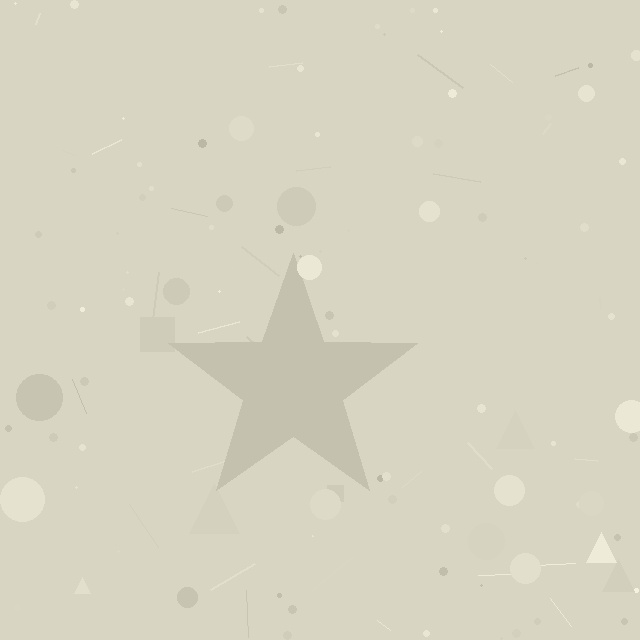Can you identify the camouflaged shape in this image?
The camouflaged shape is a star.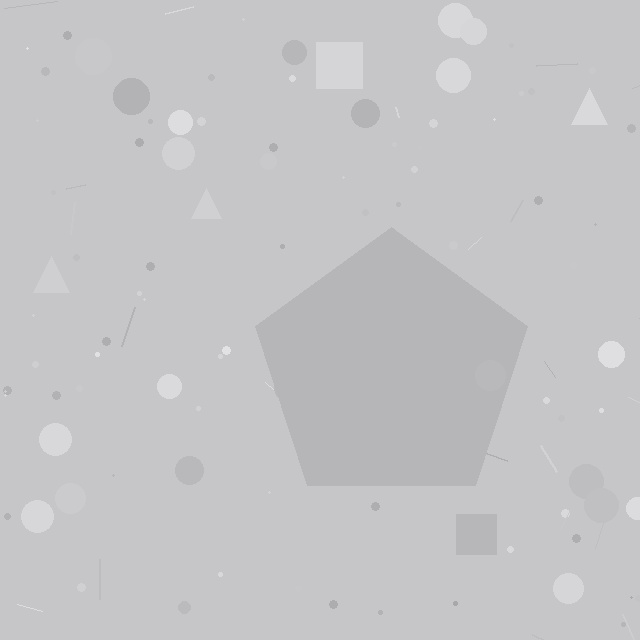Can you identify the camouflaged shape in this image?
The camouflaged shape is a pentagon.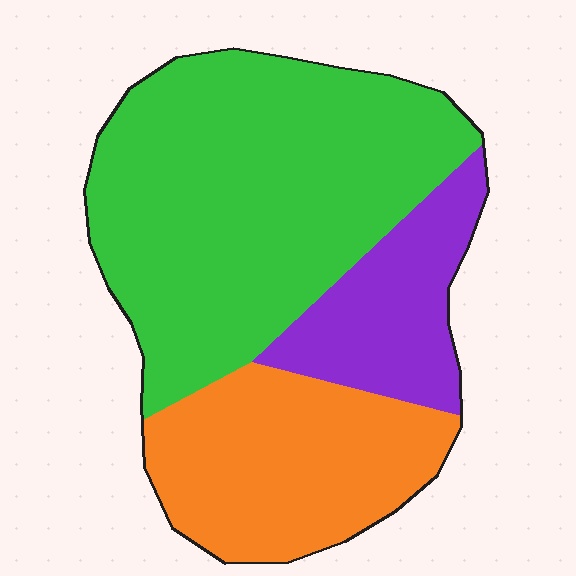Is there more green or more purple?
Green.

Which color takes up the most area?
Green, at roughly 55%.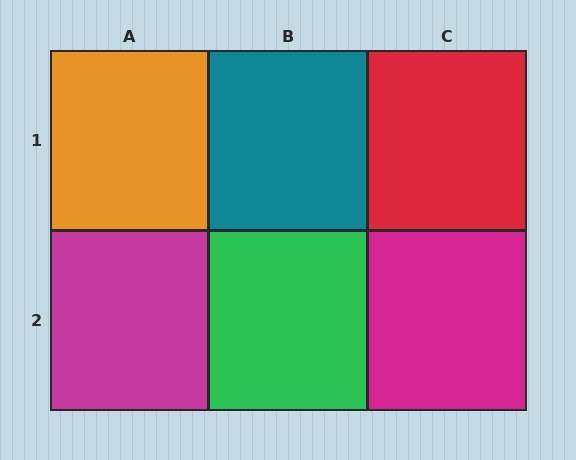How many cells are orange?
1 cell is orange.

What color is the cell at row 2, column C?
Magenta.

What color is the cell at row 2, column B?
Green.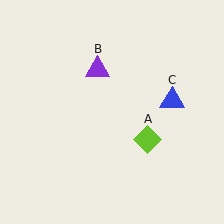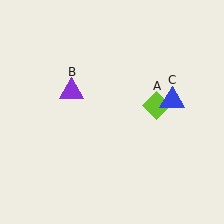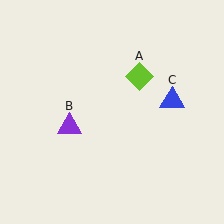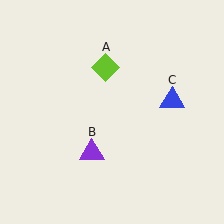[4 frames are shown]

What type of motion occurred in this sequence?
The lime diamond (object A), purple triangle (object B) rotated counterclockwise around the center of the scene.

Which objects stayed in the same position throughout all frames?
Blue triangle (object C) remained stationary.